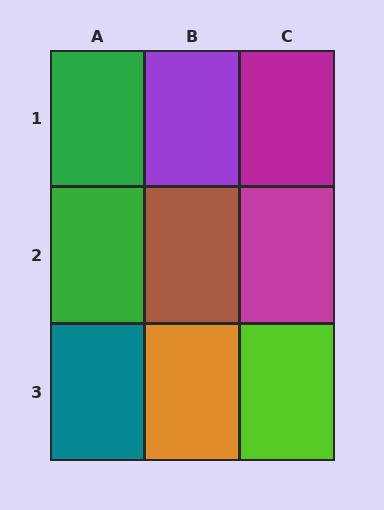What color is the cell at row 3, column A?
Teal.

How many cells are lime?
1 cell is lime.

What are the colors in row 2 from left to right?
Green, brown, magenta.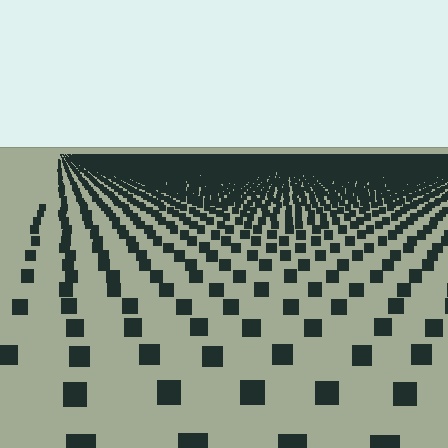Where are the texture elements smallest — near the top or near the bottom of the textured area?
Near the top.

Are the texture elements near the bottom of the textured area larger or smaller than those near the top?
Larger. Near the bottom, elements are closer to the viewer and appear at a bigger on-screen size.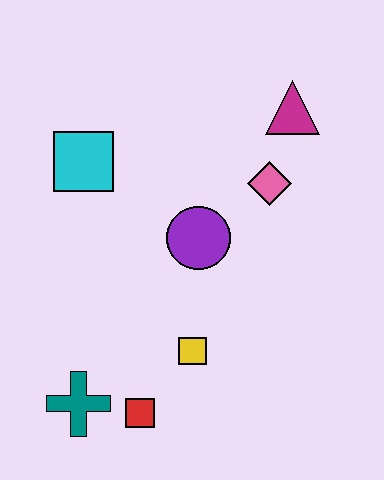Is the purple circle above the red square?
Yes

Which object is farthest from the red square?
The magenta triangle is farthest from the red square.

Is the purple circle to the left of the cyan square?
No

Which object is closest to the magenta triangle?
The pink diamond is closest to the magenta triangle.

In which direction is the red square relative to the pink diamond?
The red square is below the pink diamond.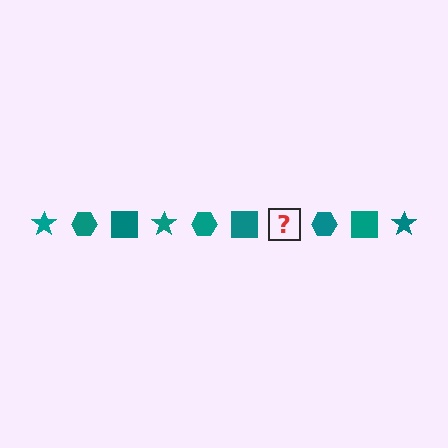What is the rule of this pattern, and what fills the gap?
The rule is that the pattern cycles through star, hexagon, square shapes in teal. The gap should be filled with a teal star.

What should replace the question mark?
The question mark should be replaced with a teal star.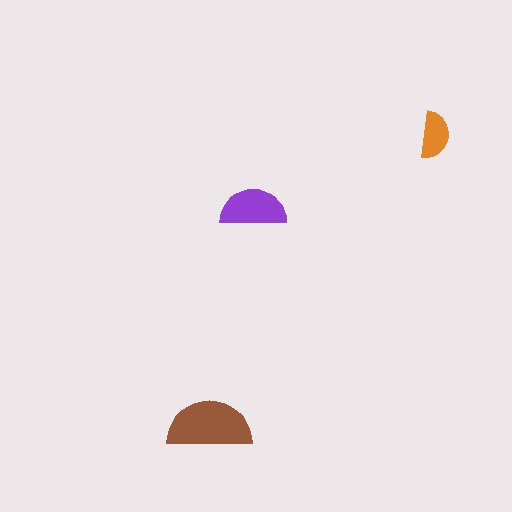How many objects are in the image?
There are 3 objects in the image.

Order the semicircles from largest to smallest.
the brown one, the purple one, the orange one.